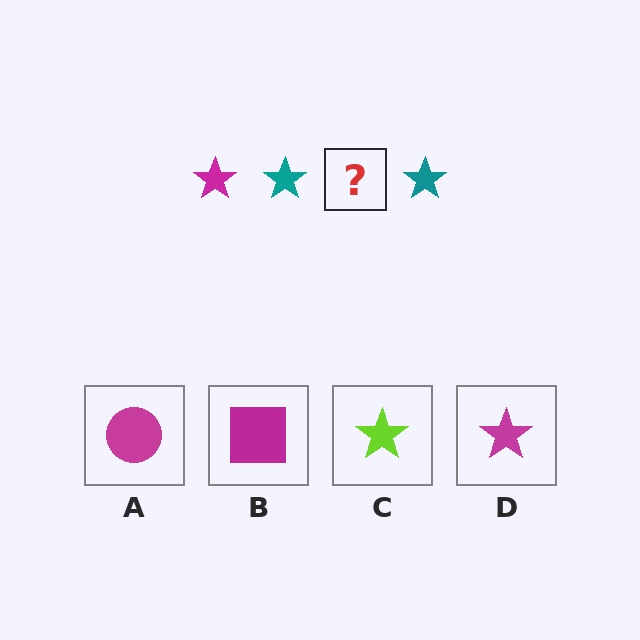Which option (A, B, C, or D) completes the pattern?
D.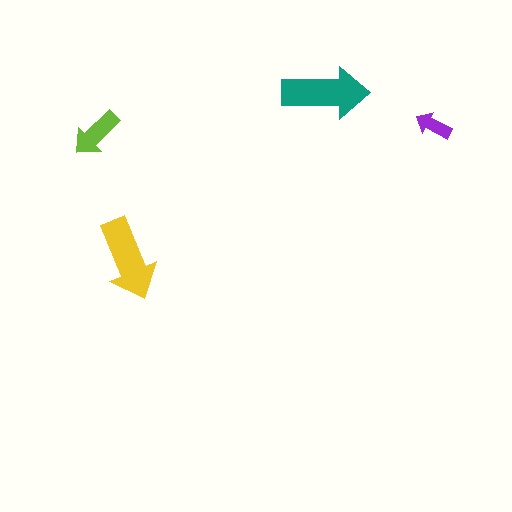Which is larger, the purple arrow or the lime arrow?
The lime one.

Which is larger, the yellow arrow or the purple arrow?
The yellow one.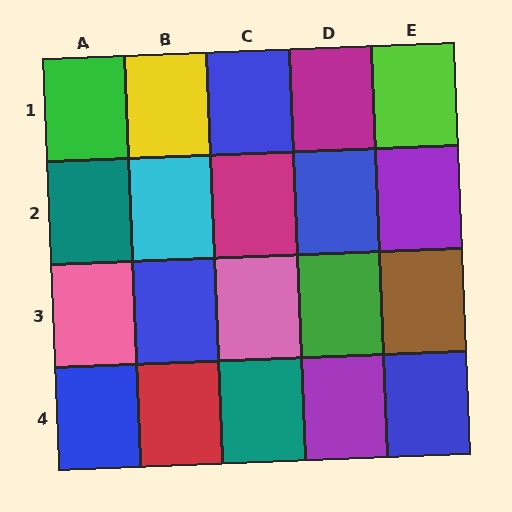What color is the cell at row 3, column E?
Brown.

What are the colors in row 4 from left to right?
Blue, red, teal, purple, blue.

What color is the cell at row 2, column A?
Teal.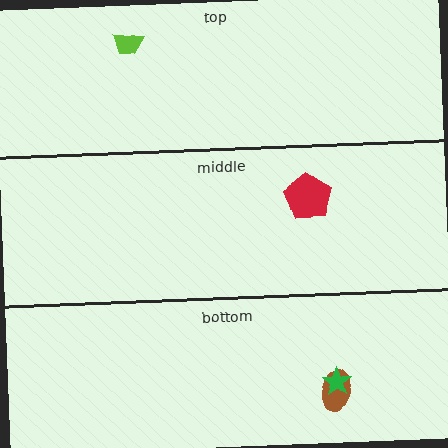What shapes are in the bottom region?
The brown ellipse, the green star.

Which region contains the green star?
The bottom region.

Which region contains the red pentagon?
The middle region.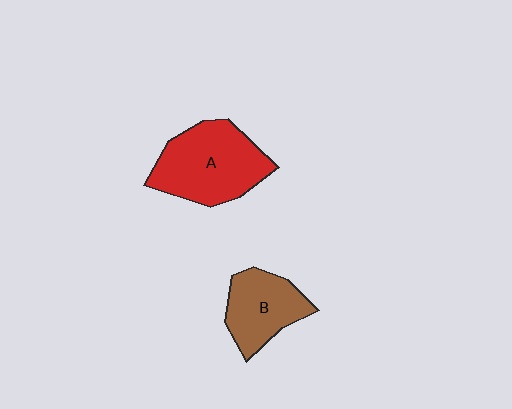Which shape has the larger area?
Shape A (red).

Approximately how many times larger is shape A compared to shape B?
Approximately 1.5 times.